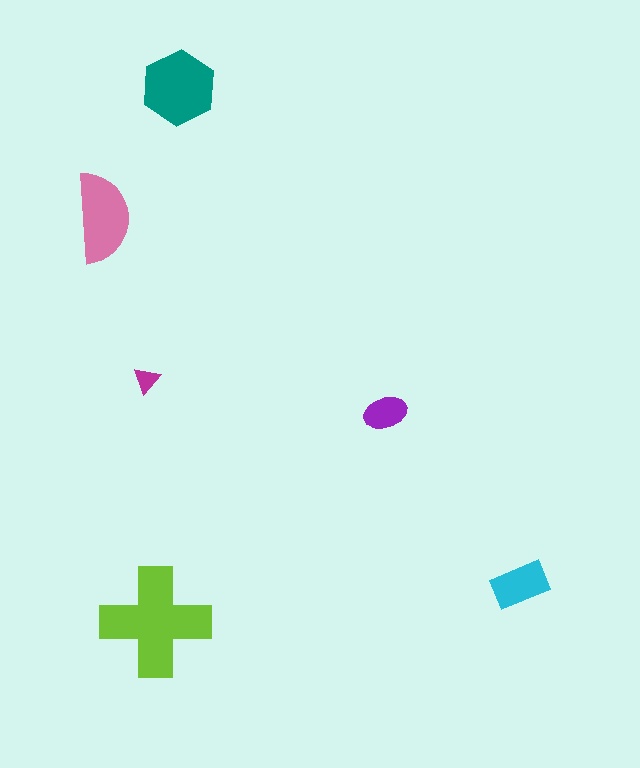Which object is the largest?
The lime cross.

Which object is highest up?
The teal hexagon is topmost.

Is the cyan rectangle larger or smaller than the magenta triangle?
Larger.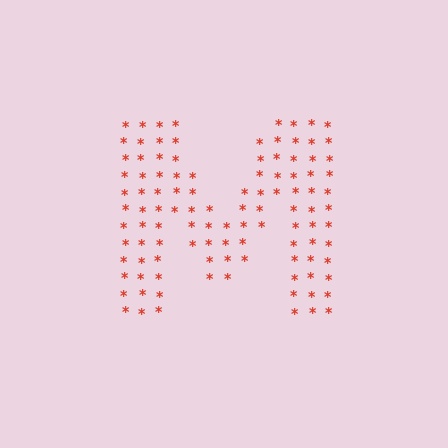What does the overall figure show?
The overall figure shows the letter M.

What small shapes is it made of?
It is made of small asterisks.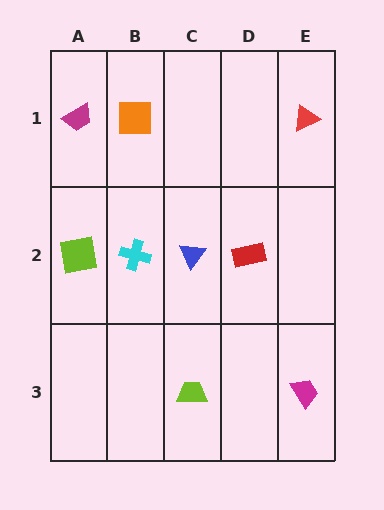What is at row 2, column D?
A red rectangle.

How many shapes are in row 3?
2 shapes.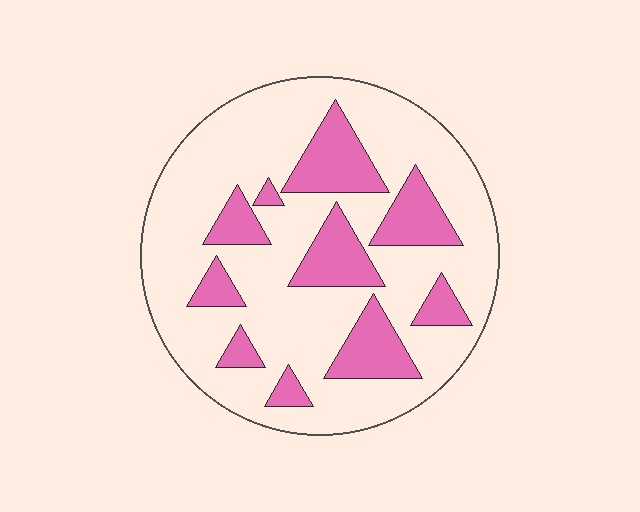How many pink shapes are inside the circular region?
10.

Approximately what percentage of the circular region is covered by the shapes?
Approximately 25%.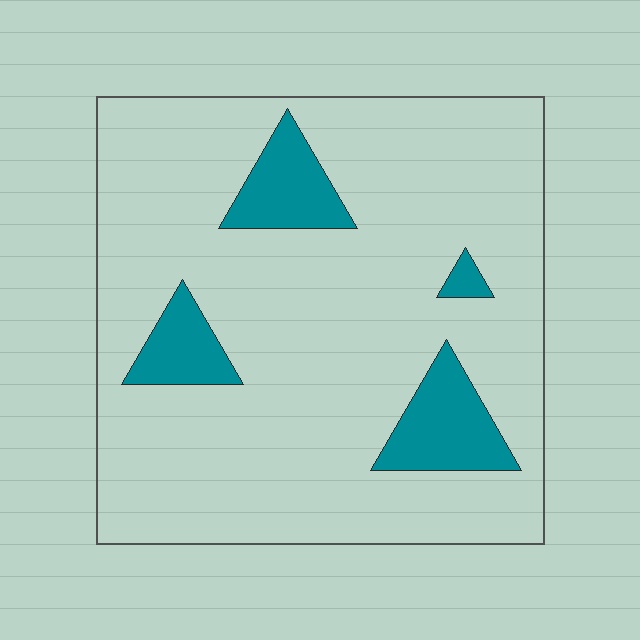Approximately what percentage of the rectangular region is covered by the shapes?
Approximately 15%.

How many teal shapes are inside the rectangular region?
4.